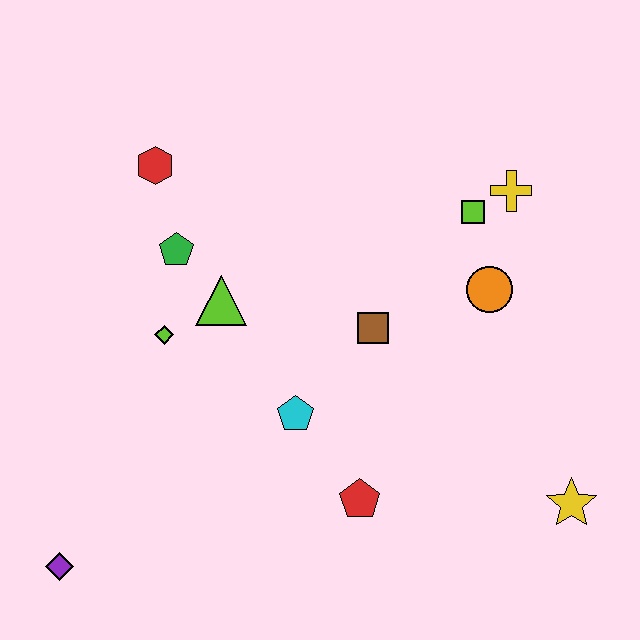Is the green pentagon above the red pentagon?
Yes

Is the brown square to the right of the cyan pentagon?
Yes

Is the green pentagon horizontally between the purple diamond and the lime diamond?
No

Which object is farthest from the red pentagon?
The red hexagon is farthest from the red pentagon.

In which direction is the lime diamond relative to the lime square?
The lime diamond is to the left of the lime square.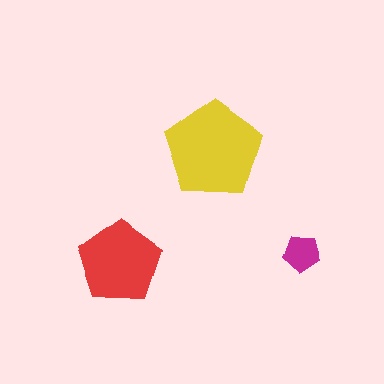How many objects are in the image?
There are 3 objects in the image.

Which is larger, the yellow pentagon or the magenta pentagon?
The yellow one.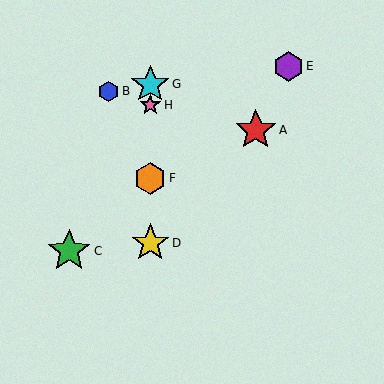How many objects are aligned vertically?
4 objects (D, F, G, H) are aligned vertically.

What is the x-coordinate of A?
Object A is at x≈256.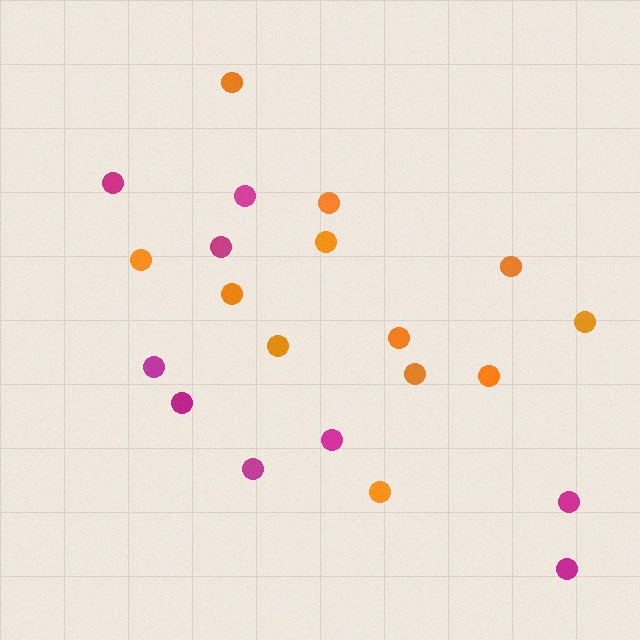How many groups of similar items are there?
There are 2 groups: one group of orange circles (12) and one group of magenta circles (9).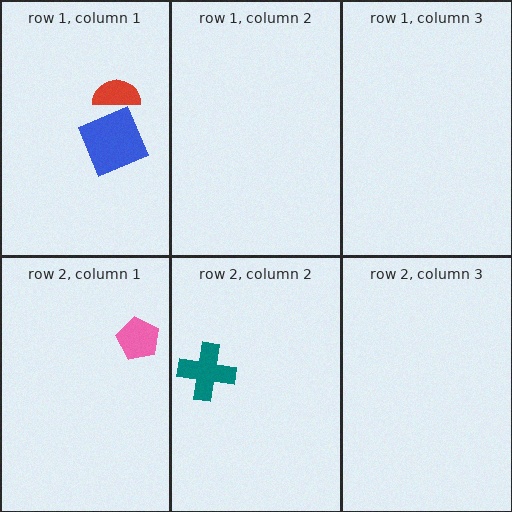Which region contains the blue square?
The row 1, column 1 region.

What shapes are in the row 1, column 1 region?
The red semicircle, the blue square.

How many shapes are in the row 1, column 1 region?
2.